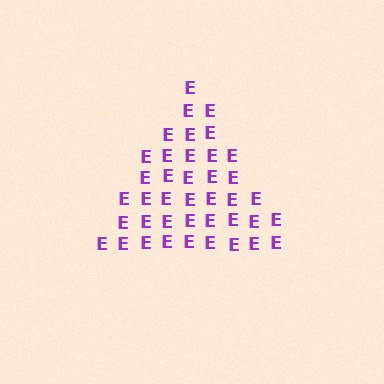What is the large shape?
The large shape is a triangle.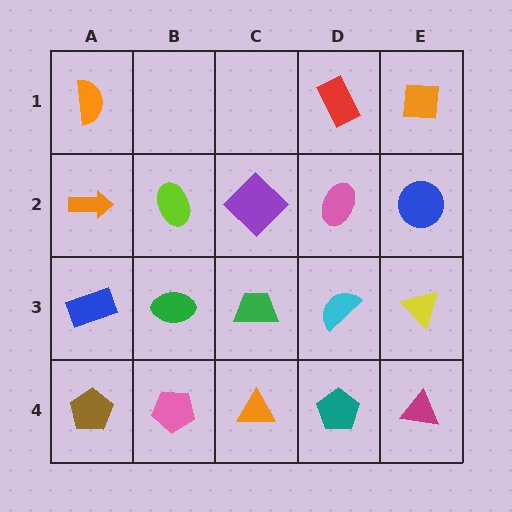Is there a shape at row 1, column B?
No, that cell is empty.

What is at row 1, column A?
An orange semicircle.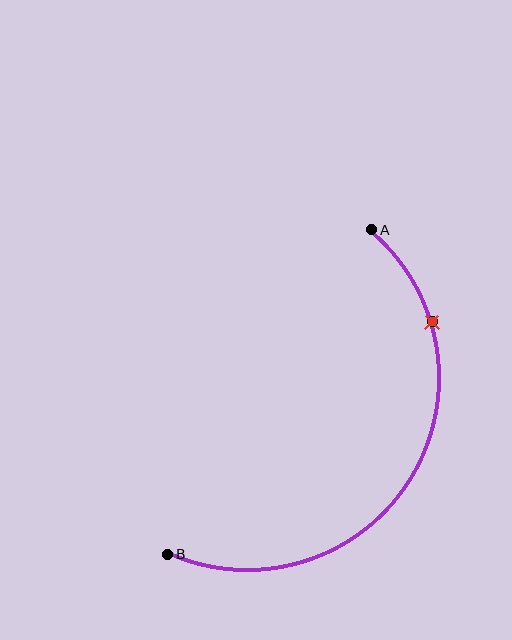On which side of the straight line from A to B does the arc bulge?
The arc bulges to the right of the straight line connecting A and B.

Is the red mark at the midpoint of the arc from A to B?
No. The red mark lies on the arc but is closer to endpoint A. The arc midpoint would be at the point on the curve equidistant along the arc from both A and B.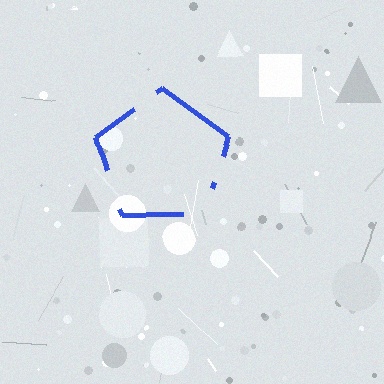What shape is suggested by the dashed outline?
The dashed outline suggests a pentagon.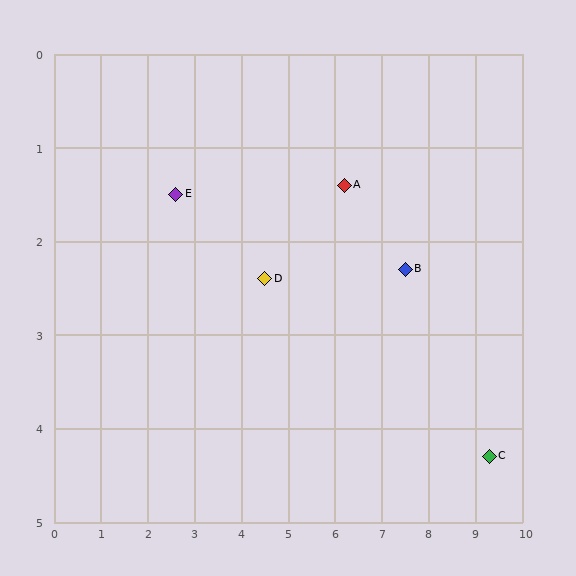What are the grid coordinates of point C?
Point C is at approximately (9.3, 4.3).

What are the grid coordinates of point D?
Point D is at approximately (4.5, 2.4).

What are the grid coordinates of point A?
Point A is at approximately (6.2, 1.4).